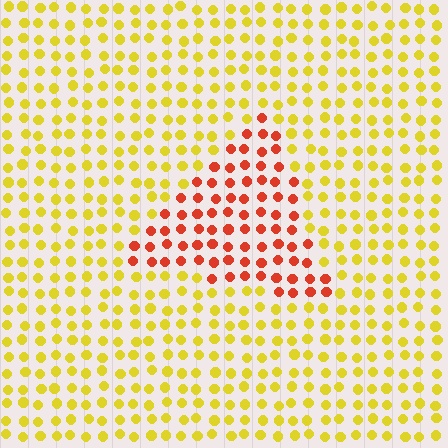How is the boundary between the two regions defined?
The boundary is defined purely by a slight shift in hue (about 51 degrees). Spacing, size, and orientation are identical on both sides.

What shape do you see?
I see a triangle.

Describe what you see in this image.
The image is filled with small yellow elements in a uniform arrangement. A triangle-shaped region is visible where the elements are tinted to a slightly different hue, forming a subtle color boundary.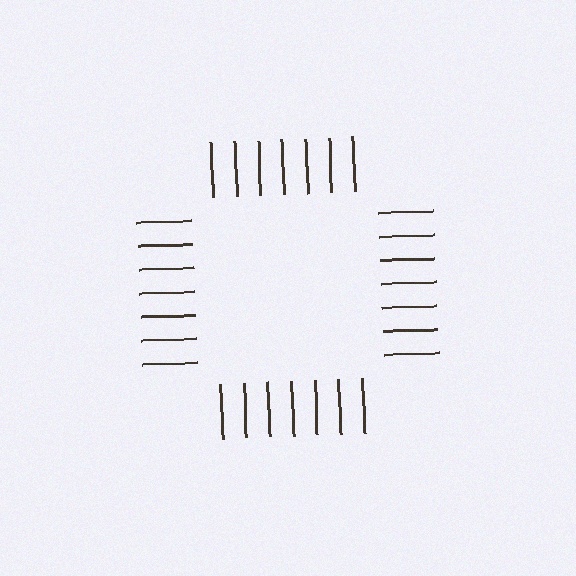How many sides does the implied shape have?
4 sides — the line-ends trace a square.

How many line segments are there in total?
28 — 7 along each of the 4 edges.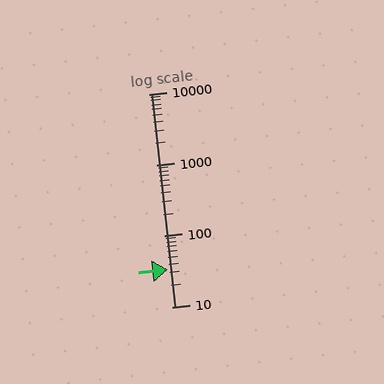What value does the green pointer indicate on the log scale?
The pointer indicates approximately 34.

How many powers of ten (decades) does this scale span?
The scale spans 3 decades, from 10 to 10000.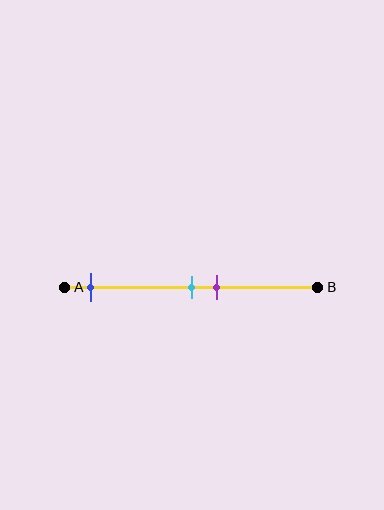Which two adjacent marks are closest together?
The cyan and purple marks are the closest adjacent pair.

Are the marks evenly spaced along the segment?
No, the marks are not evenly spaced.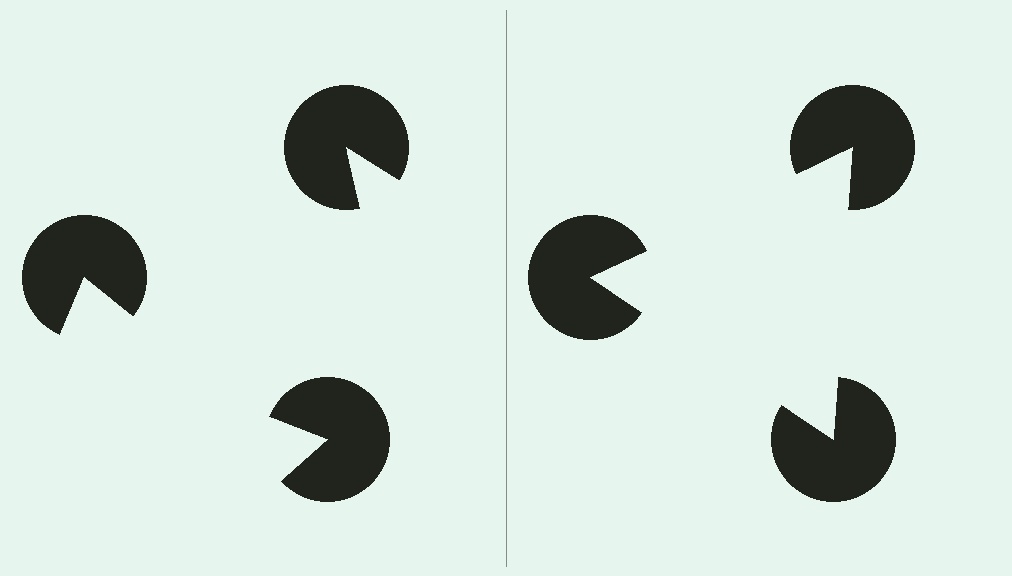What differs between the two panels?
The pac-man discs are positioned identically on both sides; only the wedge orientations differ. On the right they align to a triangle; on the left they are misaligned.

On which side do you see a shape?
An illusory triangle appears on the right side. On the left side the wedge cuts are rotated, so no coherent shape forms.